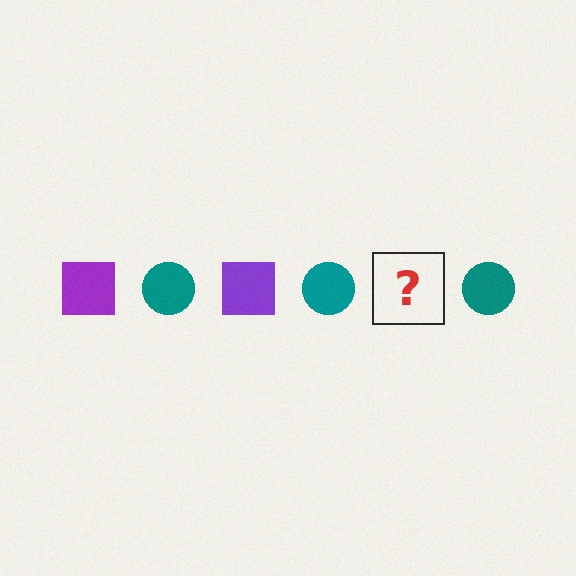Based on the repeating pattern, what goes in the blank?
The blank should be a purple square.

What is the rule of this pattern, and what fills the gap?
The rule is that the pattern alternates between purple square and teal circle. The gap should be filled with a purple square.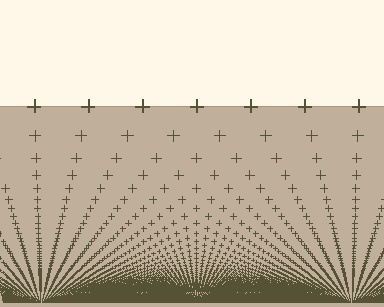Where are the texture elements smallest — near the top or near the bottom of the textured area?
Near the bottom.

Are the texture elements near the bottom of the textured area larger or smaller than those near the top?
Smaller. The gradient is inverted — elements near the bottom are smaller and denser.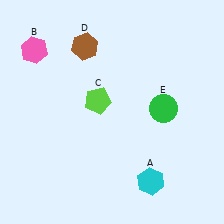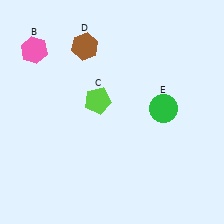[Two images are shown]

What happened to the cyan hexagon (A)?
The cyan hexagon (A) was removed in Image 2. It was in the bottom-right area of Image 1.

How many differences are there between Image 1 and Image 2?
There is 1 difference between the two images.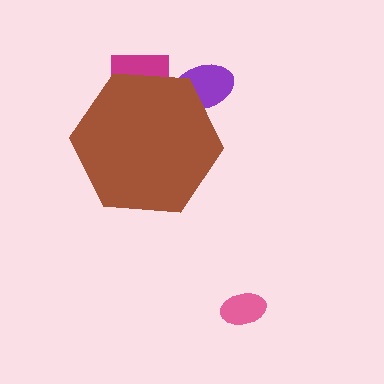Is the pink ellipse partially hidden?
No, the pink ellipse is fully visible.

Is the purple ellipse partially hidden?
Yes, the purple ellipse is partially hidden behind the brown hexagon.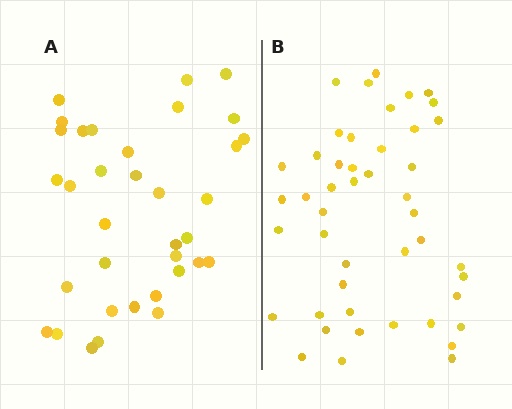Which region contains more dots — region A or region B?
Region B (the right region) has more dots.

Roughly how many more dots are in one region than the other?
Region B has roughly 12 or so more dots than region A.